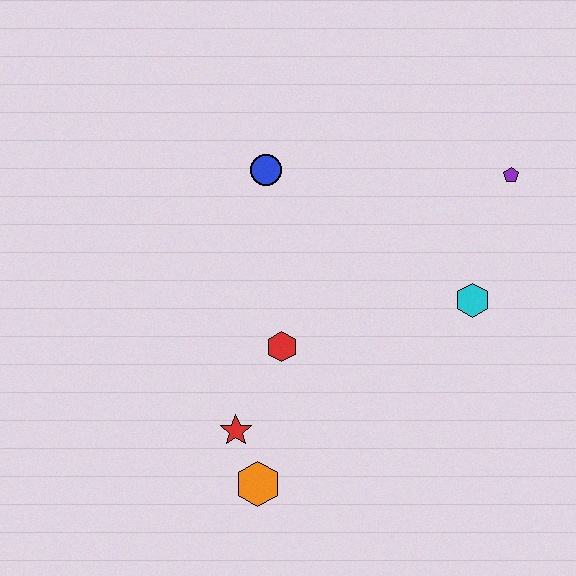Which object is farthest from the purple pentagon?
The orange hexagon is farthest from the purple pentagon.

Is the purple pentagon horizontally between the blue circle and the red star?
No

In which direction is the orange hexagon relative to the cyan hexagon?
The orange hexagon is to the left of the cyan hexagon.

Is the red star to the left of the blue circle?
Yes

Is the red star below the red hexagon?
Yes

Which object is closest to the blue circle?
The red hexagon is closest to the blue circle.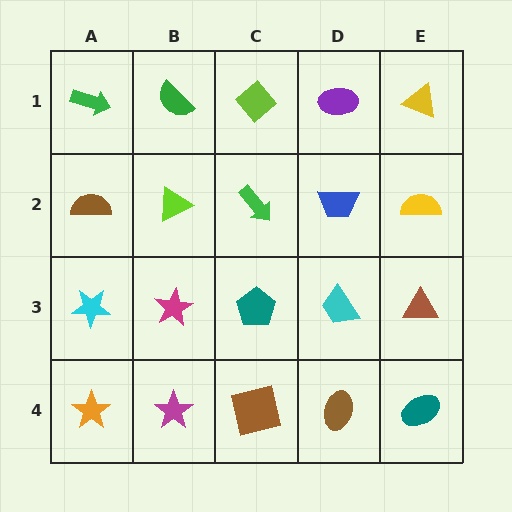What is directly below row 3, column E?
A teal ellipse.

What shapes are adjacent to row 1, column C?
A green arrow (row 2, column C), a green semicircle (row 1, column B), a purple ellipse (row 1, column D).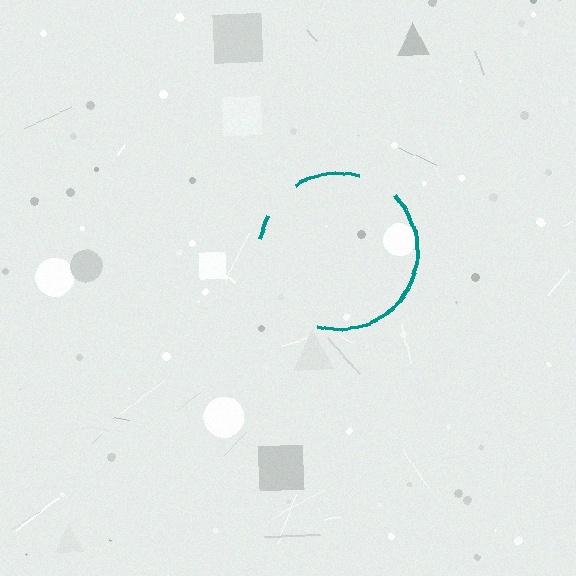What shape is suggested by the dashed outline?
The dashed outline suggests a circle.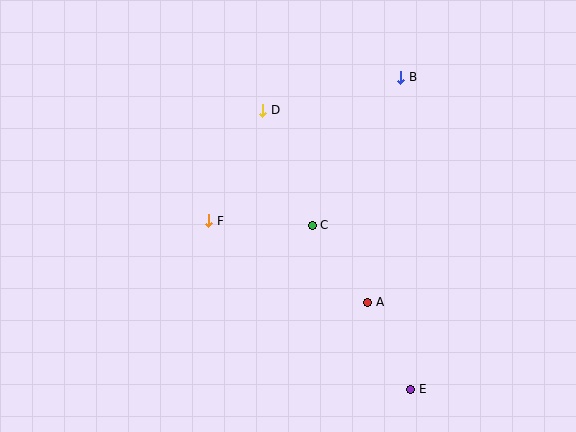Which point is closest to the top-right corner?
Point B is closest to the top-right corner.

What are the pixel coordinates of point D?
Point D is at (263, 110).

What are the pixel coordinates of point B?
Point B is at (401, 77).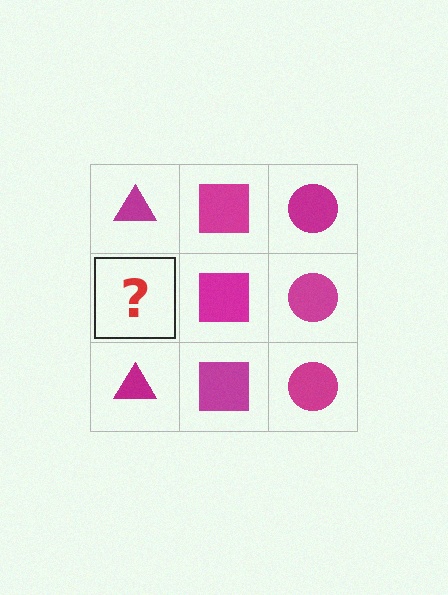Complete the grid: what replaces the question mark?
The question mark should be replaced with a magenta triangle.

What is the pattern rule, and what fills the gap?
The rule is that each column has a consistent shape. The gap should be filled with a magenta triangle.